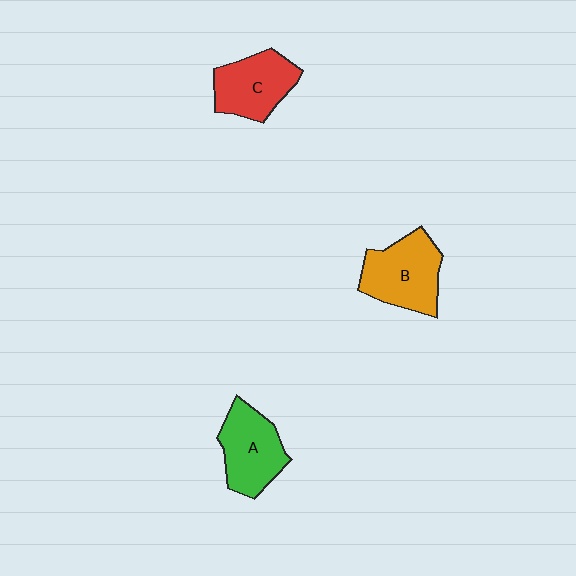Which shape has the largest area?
Shape B (orange).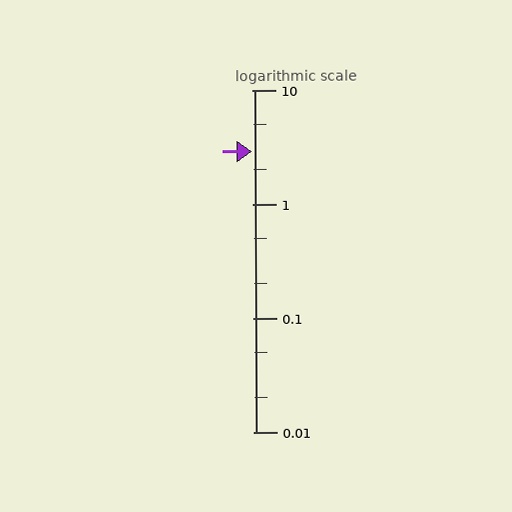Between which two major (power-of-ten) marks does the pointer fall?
The pointer is between 1 and 10.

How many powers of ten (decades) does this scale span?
The scale spans 3 decades, from 0.01 to 10.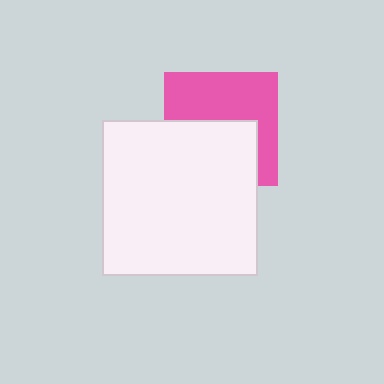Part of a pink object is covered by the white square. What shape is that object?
It is a square.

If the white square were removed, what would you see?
You would see the complete pink square.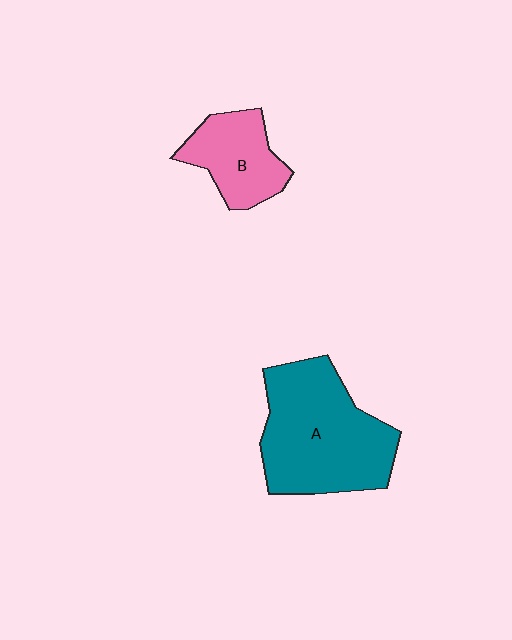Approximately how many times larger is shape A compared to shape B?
Approximately 2.0 times.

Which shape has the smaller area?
Shape B (pink).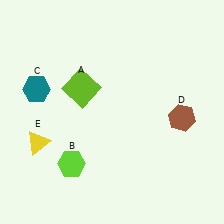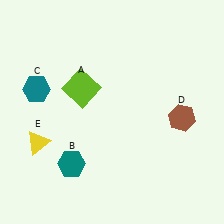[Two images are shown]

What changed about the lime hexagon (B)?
In Image 1, B is lime. In Image 2, it changed to teal.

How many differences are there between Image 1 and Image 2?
There is 1 difference between the two images.